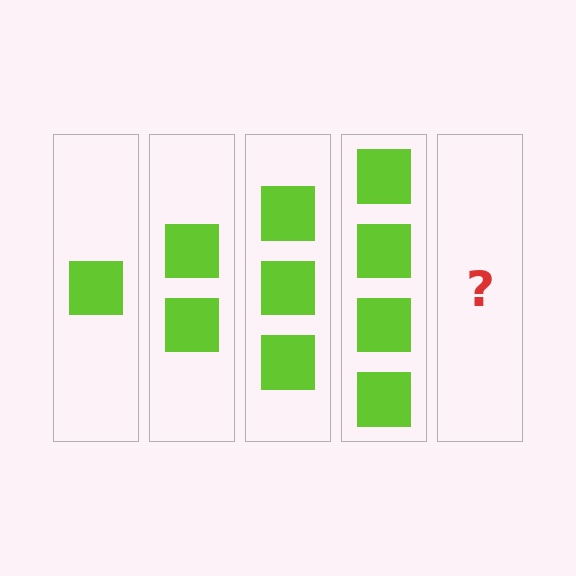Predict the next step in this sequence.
The next step is 5 squares.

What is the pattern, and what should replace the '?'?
The pattern is that each step adds one more square. The '?' should be 5 squares.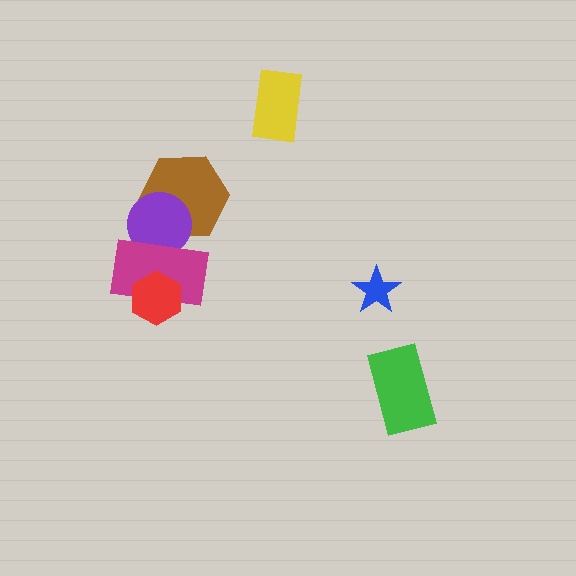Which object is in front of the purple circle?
The magenta rectangle is in front of the purple circle.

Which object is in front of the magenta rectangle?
The red hexagon is in front of the magenta rectangle.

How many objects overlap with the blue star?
0 objects overlap with the blue star.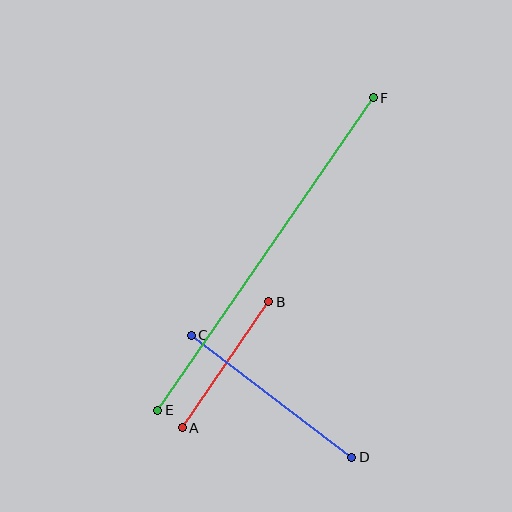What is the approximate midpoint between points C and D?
The midpoint is at approximately (272, 396) pixels.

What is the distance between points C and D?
The distance is approximately 202 pixels.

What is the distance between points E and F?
The distance is approximately 379 pixels.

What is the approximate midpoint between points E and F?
The midpoint is at approximately (265, 254) pixels.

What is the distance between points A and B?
The distance is approximately 153 pixels.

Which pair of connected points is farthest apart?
Points E and F are farthest apart.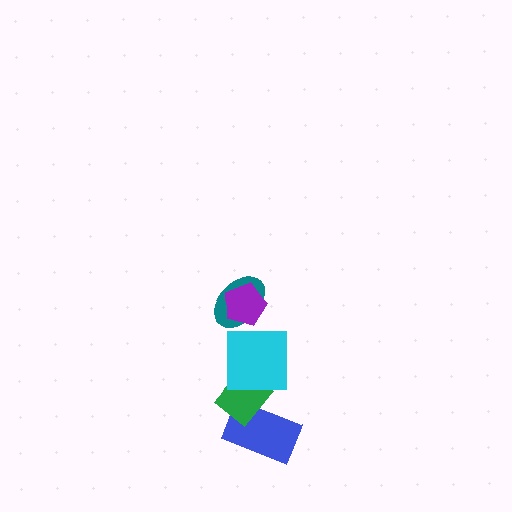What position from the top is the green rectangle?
The green rectangle is 4th from the top.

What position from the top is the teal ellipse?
The teal ellipse is 2nd from the top.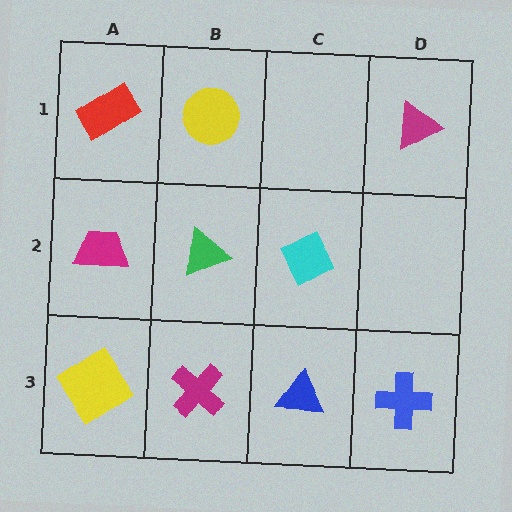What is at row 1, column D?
A magenta triangle.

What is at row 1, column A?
A red rectangle.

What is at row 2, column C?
A cyan diamond.